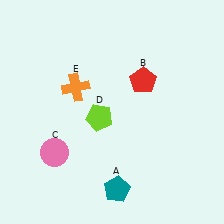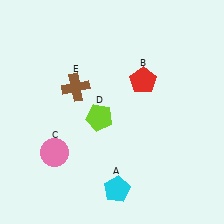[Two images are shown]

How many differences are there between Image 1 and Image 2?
There are 2 differences between the two images.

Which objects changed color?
A changed from teal to cyan. E changed from orange to brown.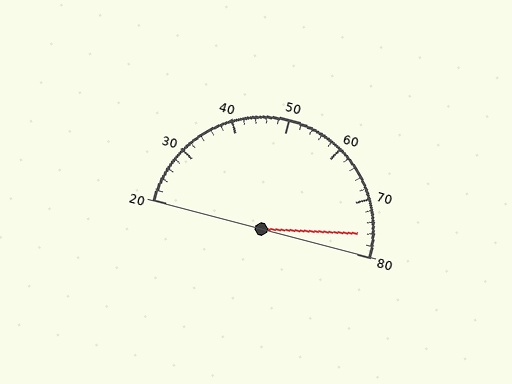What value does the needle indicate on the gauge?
The needle indicates approximately 76.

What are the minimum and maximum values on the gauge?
The gauge ranges from 20 to 80.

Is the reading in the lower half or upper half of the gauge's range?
The reading is in the upper half of the range (20 to 80).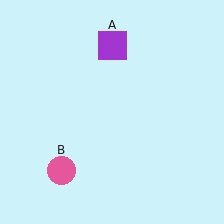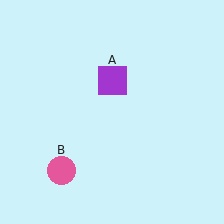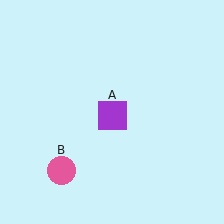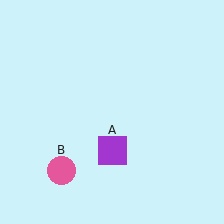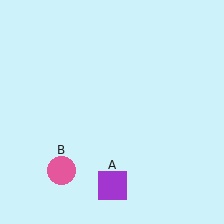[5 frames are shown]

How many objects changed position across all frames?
1 object changed position: purple square (object A).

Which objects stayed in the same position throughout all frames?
Pink circle (object B) remained stationary.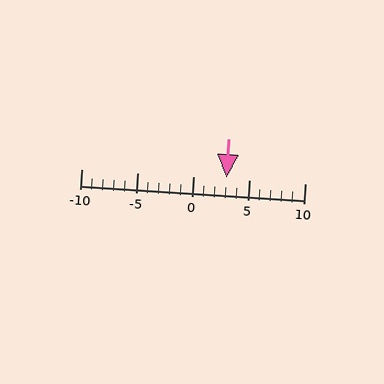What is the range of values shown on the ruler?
The ruler shows values from -10 to 10.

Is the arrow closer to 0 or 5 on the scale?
The arrow is closer to 5.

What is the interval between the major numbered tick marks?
The major tick marks are spaced 5 units apart.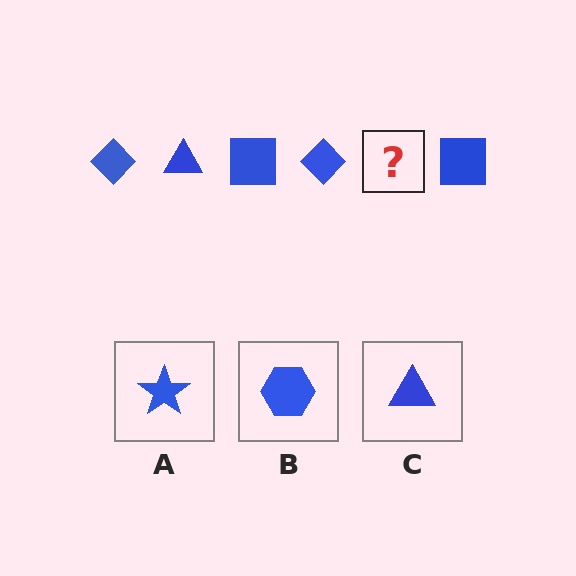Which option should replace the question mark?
Option C.